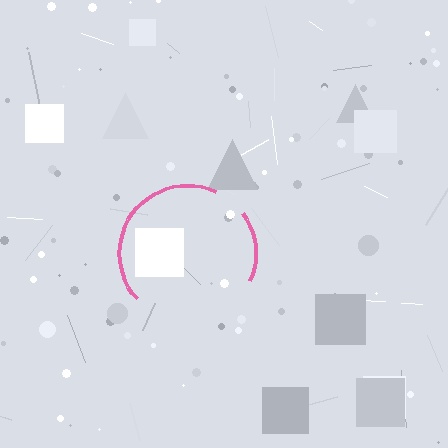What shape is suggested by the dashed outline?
The dashed outline suggests a circle.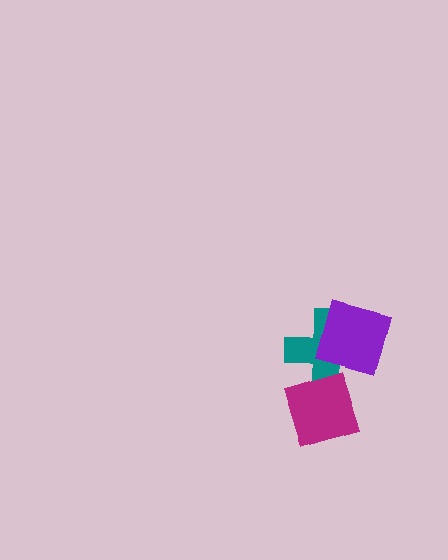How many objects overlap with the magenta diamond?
1 object overlaps with the magenta diamond.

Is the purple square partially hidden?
No, no other shape covers it.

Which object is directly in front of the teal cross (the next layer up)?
The purple square is directly in front of the teal cross.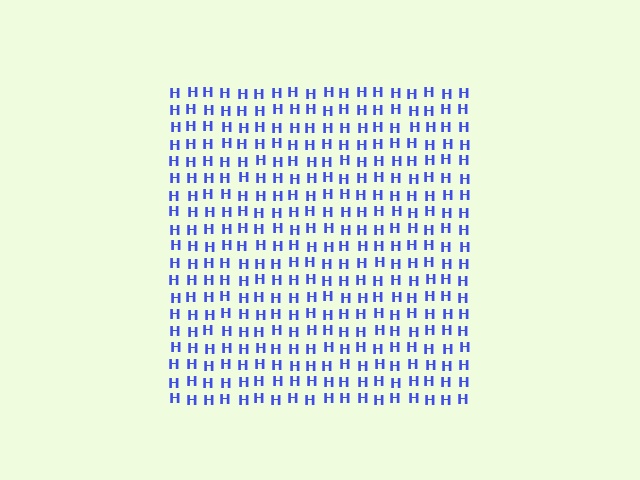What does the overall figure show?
The overall figure shows a square.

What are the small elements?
The small elements are letter H's.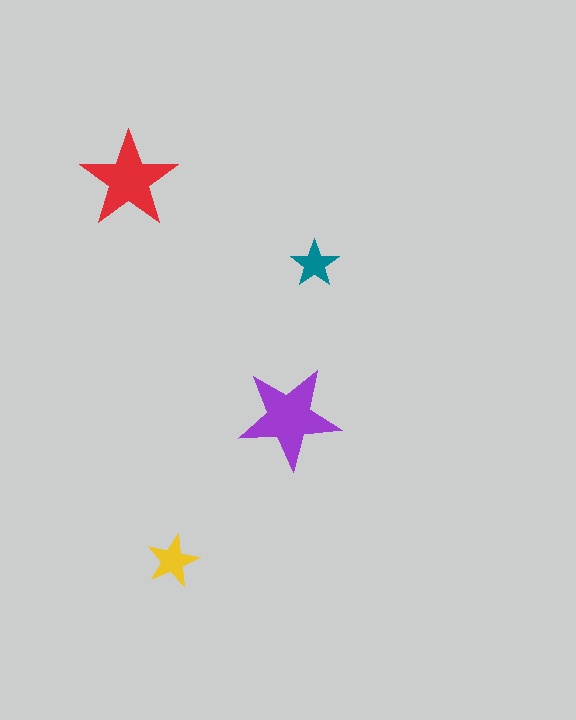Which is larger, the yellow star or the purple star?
The purple one.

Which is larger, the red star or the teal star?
The red one.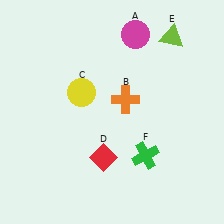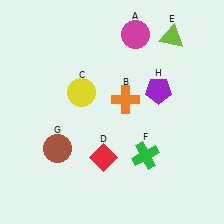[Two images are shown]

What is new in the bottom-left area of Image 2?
A brown circle (G) was added in the bottom-left area of Image 2.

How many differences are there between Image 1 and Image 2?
There are 2 differences between the two images.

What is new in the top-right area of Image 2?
A purple pentagon (H) was added in the top-right area of Image 2.